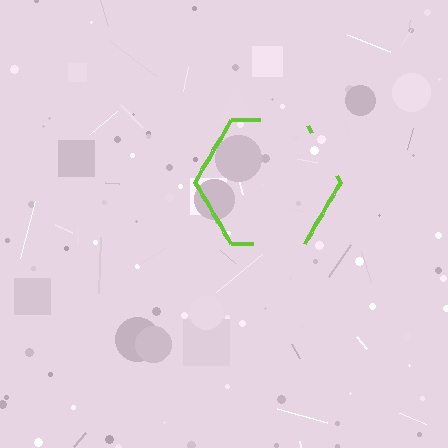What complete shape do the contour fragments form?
The contour fragments form a hexagon.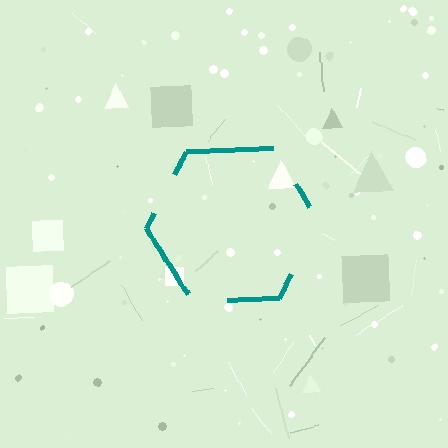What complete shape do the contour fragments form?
The contour fragments form a hexagon.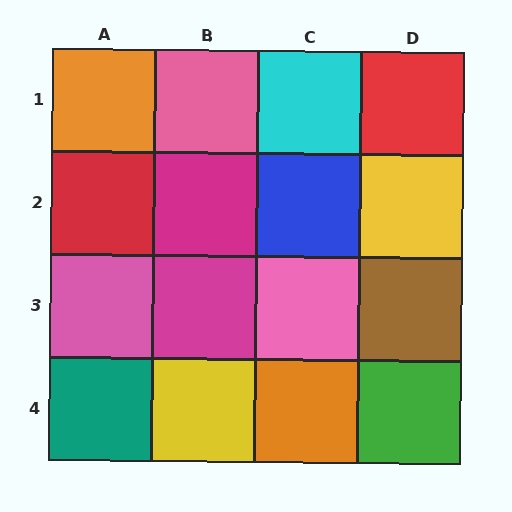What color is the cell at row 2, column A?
Red.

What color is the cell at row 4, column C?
Orange.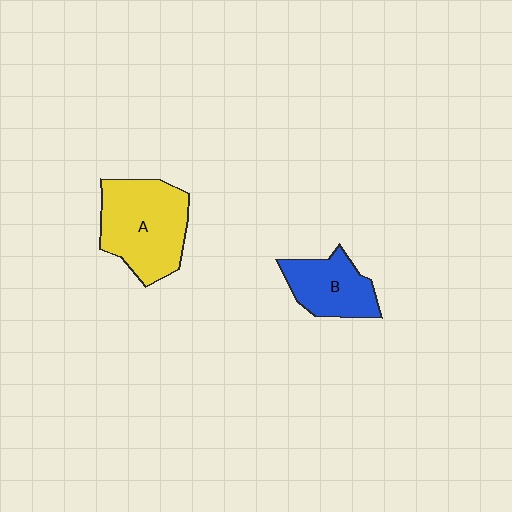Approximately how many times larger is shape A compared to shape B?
Approximately 1.6 times.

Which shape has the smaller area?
Shape B (blue).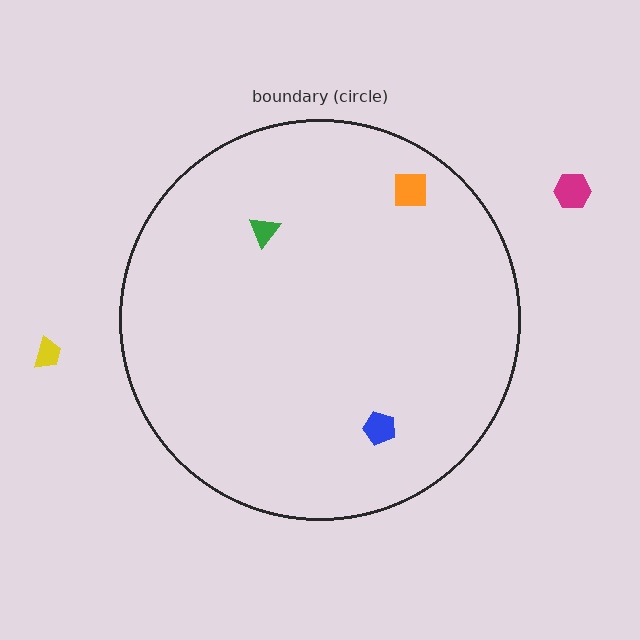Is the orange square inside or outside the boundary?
Inside.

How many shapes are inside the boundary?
3 inside, 2 outside.